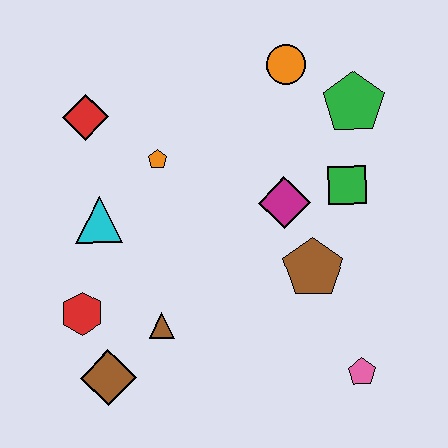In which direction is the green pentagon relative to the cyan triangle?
The green pentagon is to the right of the cyan triangle.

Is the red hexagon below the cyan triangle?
Yes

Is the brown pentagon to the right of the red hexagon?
Yes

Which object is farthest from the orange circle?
The brown diamond is farthest from the orange circle.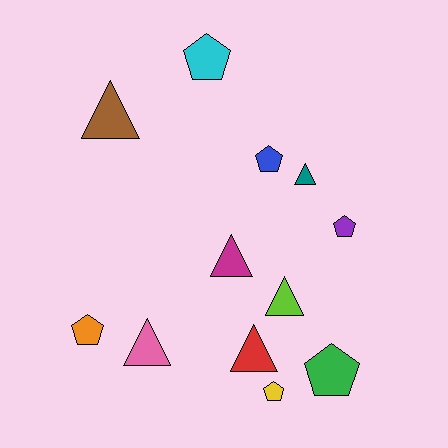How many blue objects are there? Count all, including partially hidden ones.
There is 1 blue object.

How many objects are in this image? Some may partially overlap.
There are 12 objects.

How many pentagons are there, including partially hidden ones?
There are 6 pentagons.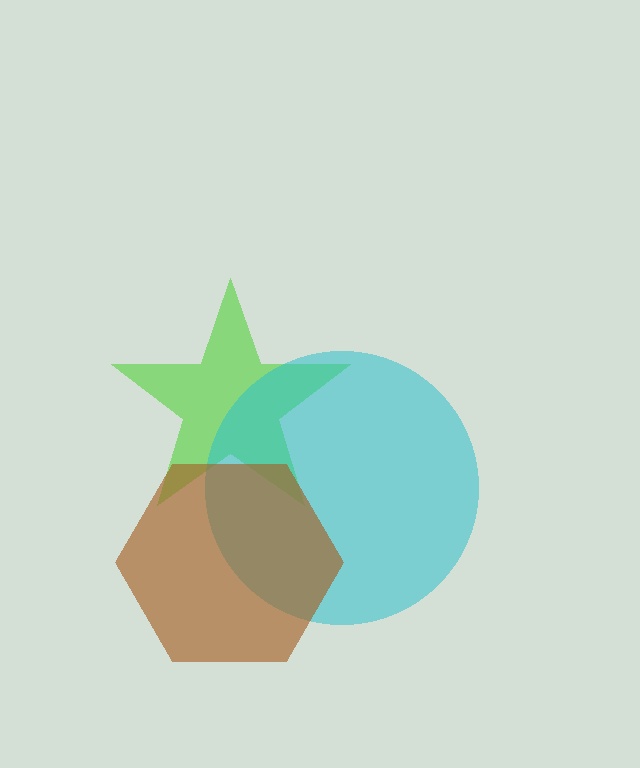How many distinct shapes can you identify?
There are 3 distinct shapes: a lime star, a cyan circle, a brown hexagon.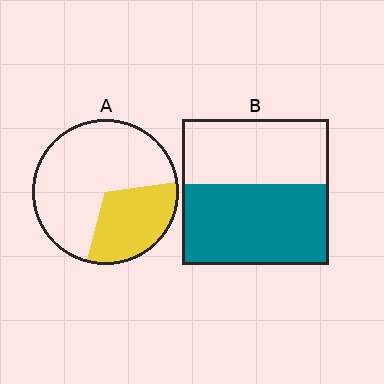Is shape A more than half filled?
No.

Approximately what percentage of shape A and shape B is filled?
A is approximately 30% and B is approximately 55%.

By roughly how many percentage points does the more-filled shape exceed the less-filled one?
By roughly 25 percentage points (B over A).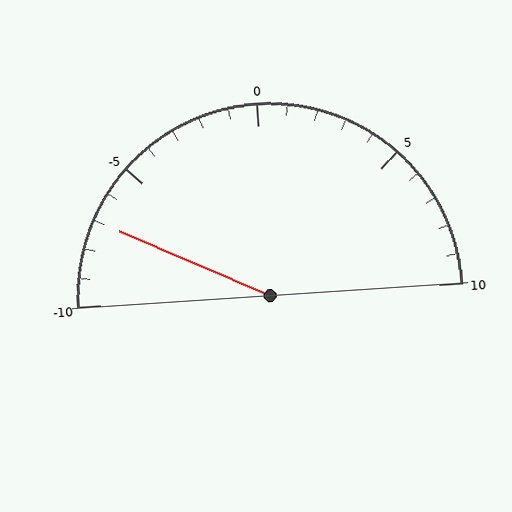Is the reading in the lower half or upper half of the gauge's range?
The reading is in the lower half of the range (-10 to 10).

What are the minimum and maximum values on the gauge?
The gauge ranges from -10 to 10.